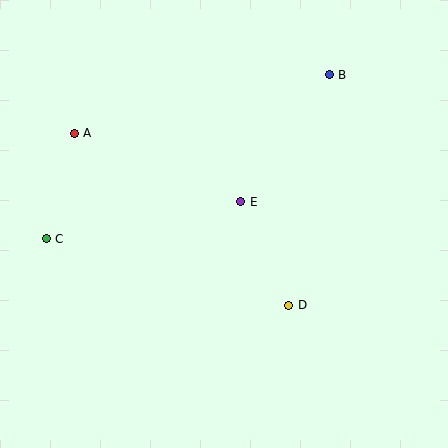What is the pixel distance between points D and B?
The distance between D and B is 234 pixels.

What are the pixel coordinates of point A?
Point A is at (74, 133).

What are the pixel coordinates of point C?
Point C is at (46, 239).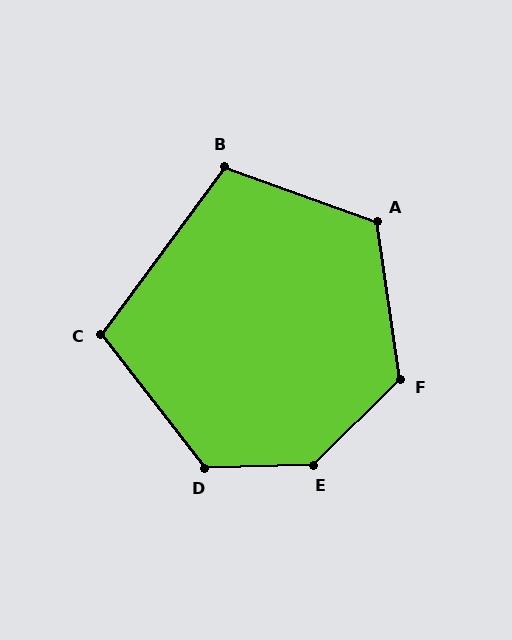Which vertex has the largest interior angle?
E, at approximately 137 degrees.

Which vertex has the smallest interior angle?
C, at approximately 105 degrees.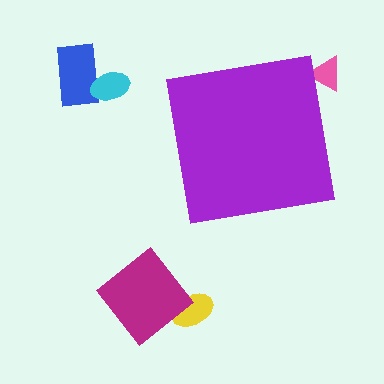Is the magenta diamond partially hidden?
No, the magenta diamond is fully visible.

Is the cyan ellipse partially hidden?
No, the cyan ellipse is fully visible.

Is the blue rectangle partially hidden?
No, the blue rectangle is fully visible.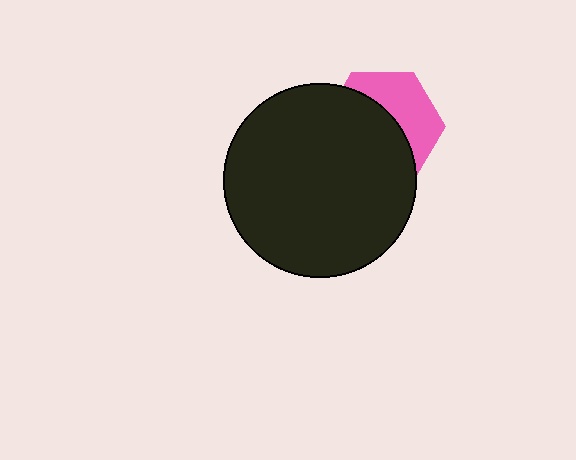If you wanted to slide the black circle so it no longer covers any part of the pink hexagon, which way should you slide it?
Slide it toward the lower-left — that is the most direct way to separate the two shapes.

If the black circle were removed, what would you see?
You would see the complete pink hexagon.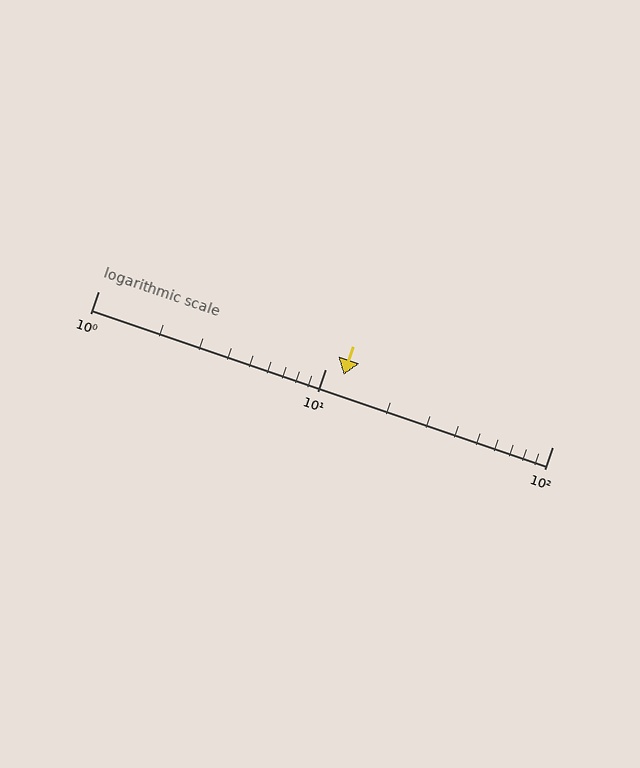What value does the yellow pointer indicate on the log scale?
The pointer indicates approximately 12.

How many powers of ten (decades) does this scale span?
The scale spans 2 decades, from 1 to 100.